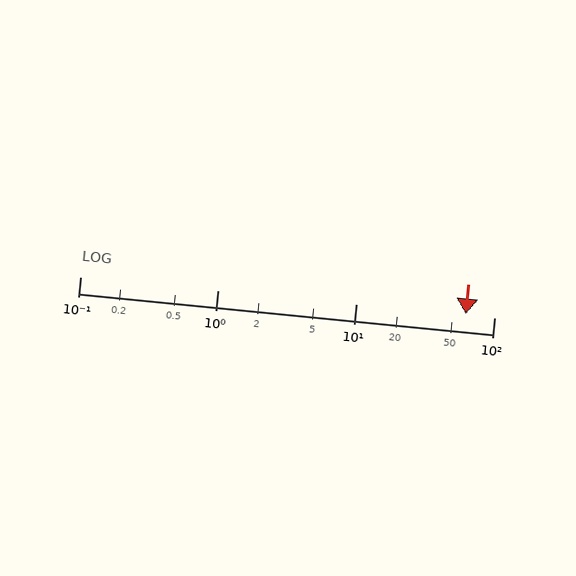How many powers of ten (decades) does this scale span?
The scale spans 3 decades, from 0.1 to 100.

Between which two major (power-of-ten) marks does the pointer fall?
The pointer is between 10 and 100.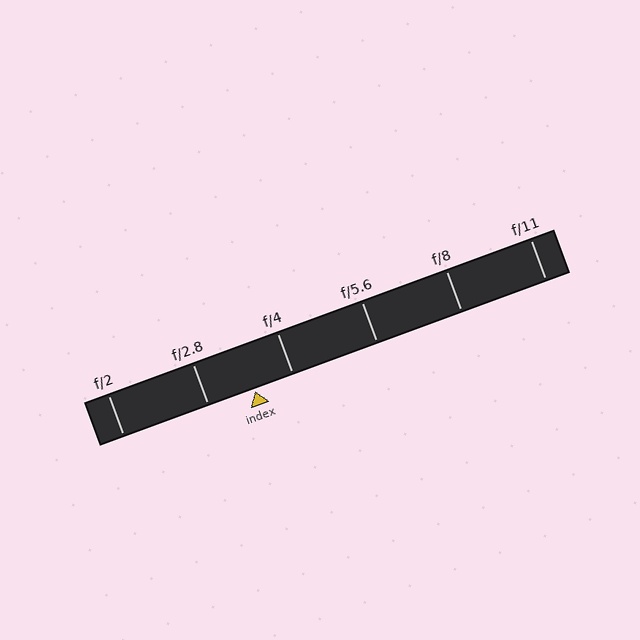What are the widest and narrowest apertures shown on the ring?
The widest aperture shown is f/2 and the narrowest is f/11.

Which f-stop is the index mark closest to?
The index mark is closest to f/4.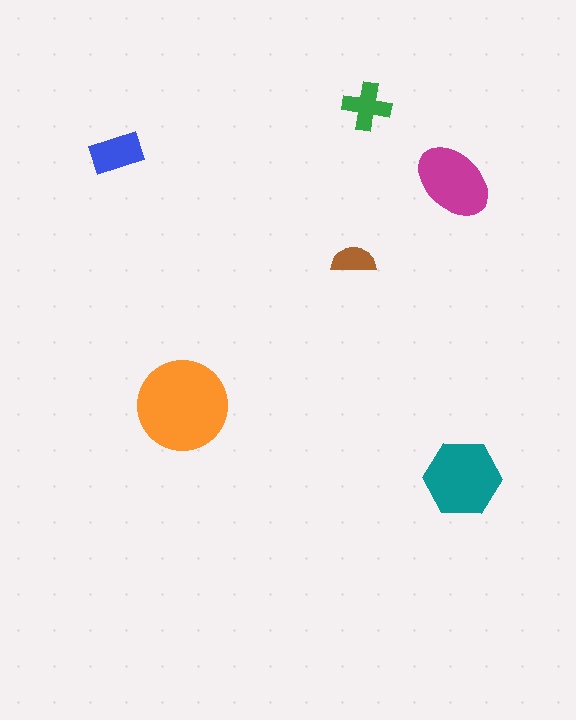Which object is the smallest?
The brown semicircle.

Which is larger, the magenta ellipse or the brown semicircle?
The magenta ellipse.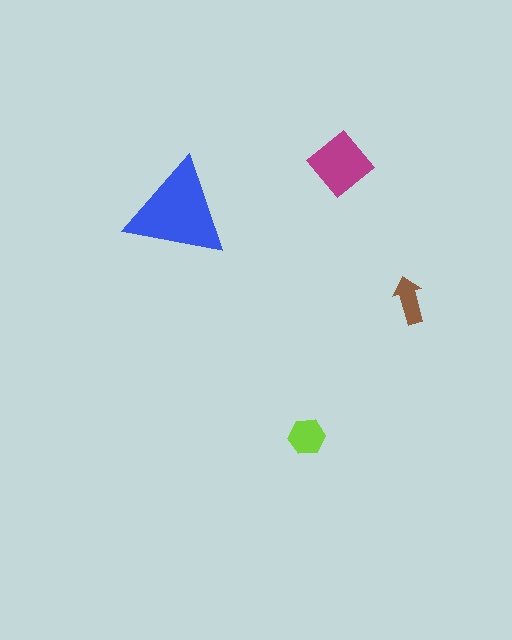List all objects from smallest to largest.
The brown arrow, the lime hexagon, the magenta diamond, the blue triangle.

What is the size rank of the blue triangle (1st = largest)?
1st.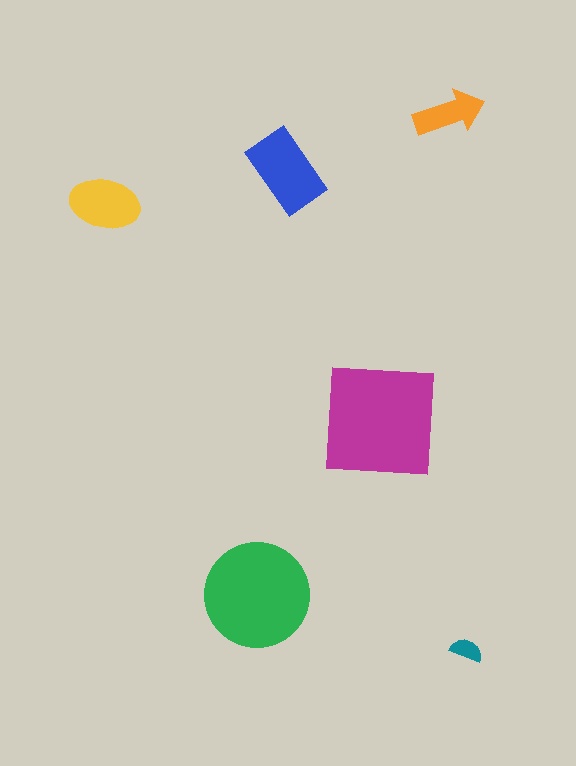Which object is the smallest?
The teal semicircle.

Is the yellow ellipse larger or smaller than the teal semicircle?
Larger.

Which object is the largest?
The magenta square.